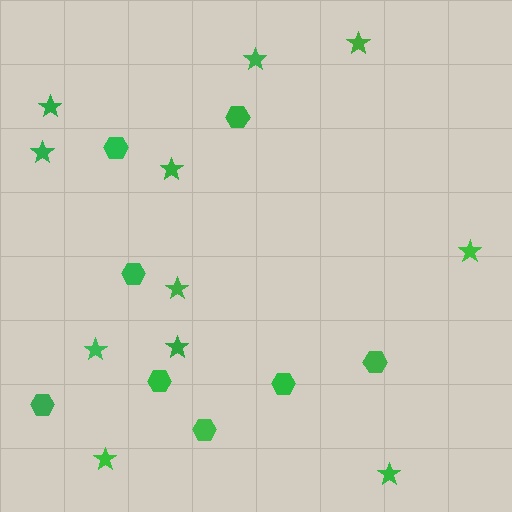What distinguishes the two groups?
There are 2 groups: one group of hexagons (8) and one group of stars (11).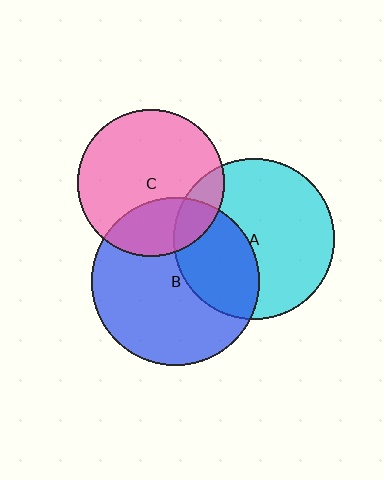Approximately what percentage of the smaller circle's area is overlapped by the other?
Approximately 25%.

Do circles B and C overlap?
Yes.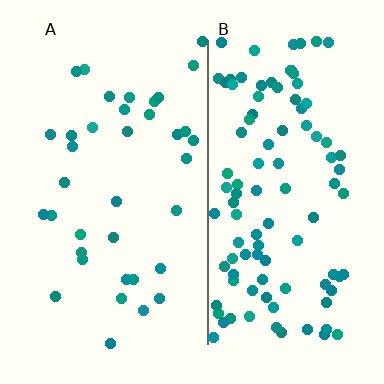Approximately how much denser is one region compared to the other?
Approximately 2.8× — region B over region A.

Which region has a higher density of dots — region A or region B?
B (the right).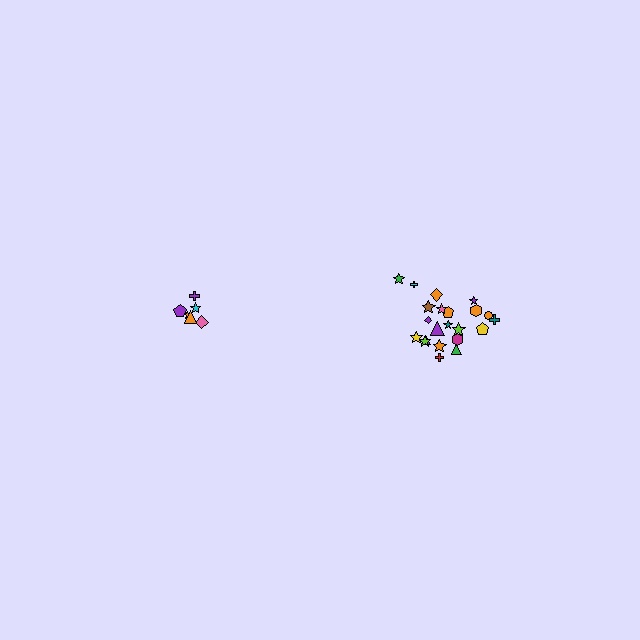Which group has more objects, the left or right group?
The right group.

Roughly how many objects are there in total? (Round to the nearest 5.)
Roughly 30 objects in total.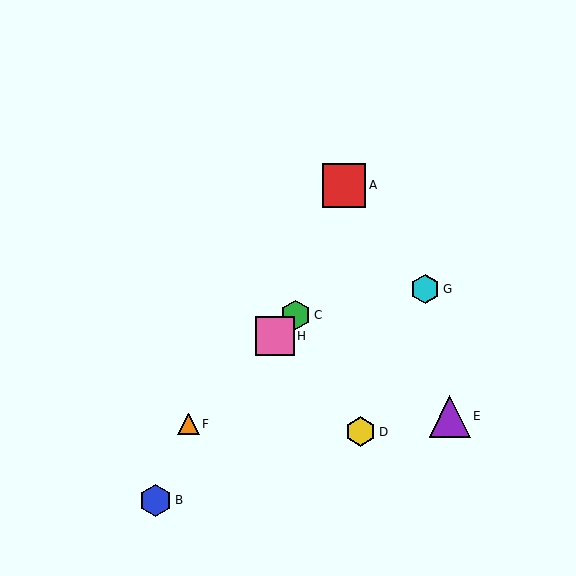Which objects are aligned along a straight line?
Objects C, F, H are aligned along a straight line.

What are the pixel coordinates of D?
Object D is at (361, 432).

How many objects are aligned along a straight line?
3 objects (C, F, H) are aligned along a straight line.